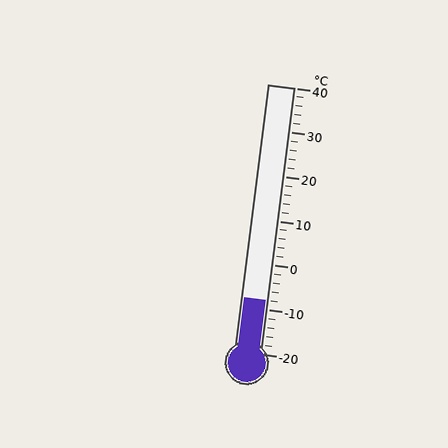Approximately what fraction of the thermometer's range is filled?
The thermometer is filled to approximately 20% of its range.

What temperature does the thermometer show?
The thermometer shows approximately -8°C.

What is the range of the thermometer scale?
The thermometer scale ranges from -20°C to 40°C.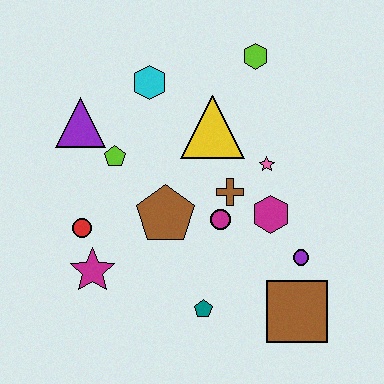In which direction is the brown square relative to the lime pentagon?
The brown square is to the right of the lime pentagon.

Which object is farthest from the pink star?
The magenta star is farthest from the pink star.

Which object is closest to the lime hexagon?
The yellow triangle is closest to the lime hexagon.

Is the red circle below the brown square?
No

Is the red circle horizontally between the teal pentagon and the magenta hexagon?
No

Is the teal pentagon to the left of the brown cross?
Yes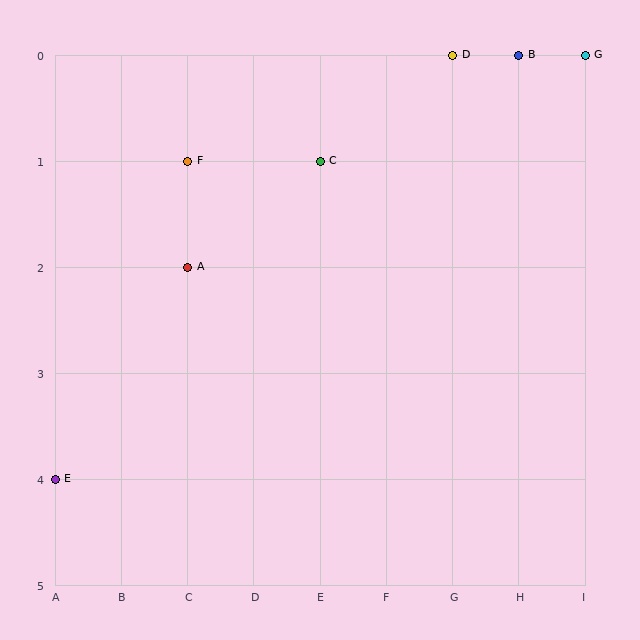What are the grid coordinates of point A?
Point A is at grid coordinates (C, 2).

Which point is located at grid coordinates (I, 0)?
Point G is at (I, 0).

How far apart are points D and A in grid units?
Points D and A are 4 columns and 2 rows apart (about 4.5 grid units diagonally).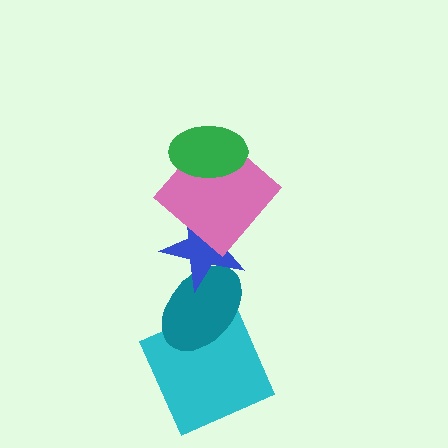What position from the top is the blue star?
The blue star is 3rd from the top.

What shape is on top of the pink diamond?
The green ellipse is on top of the pink diamond.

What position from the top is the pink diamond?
The pink diamond is 2nd from the top.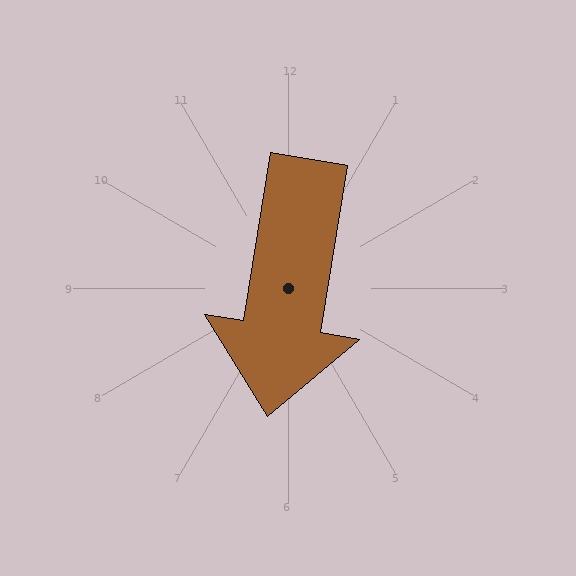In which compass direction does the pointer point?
South.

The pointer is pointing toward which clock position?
Roughly 6 o'clock.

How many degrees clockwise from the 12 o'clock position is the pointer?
Approximately 189 degrees.